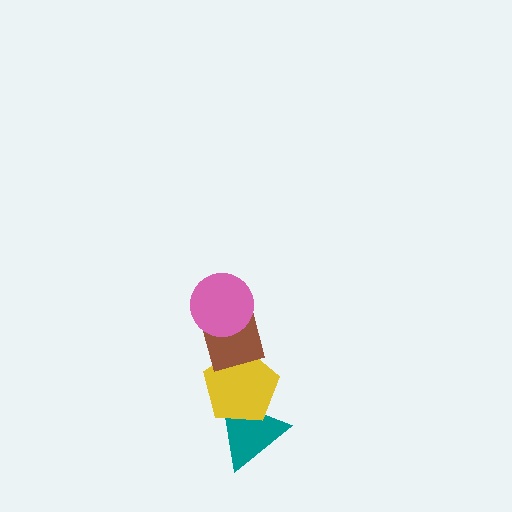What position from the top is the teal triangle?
The teal triangle is 4th from the top.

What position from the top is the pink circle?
The pink circle is 1st from the top.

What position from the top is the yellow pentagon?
The yellow pentagon is 3rd from the top.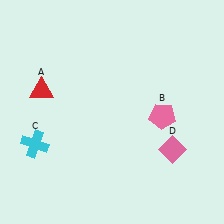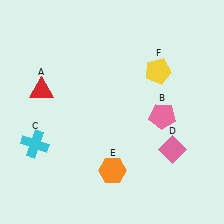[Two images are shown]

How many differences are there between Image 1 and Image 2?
There are 2 differences between the two images.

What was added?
An orange hexagon (E), a yellow pentagon (F) were added in Image 2.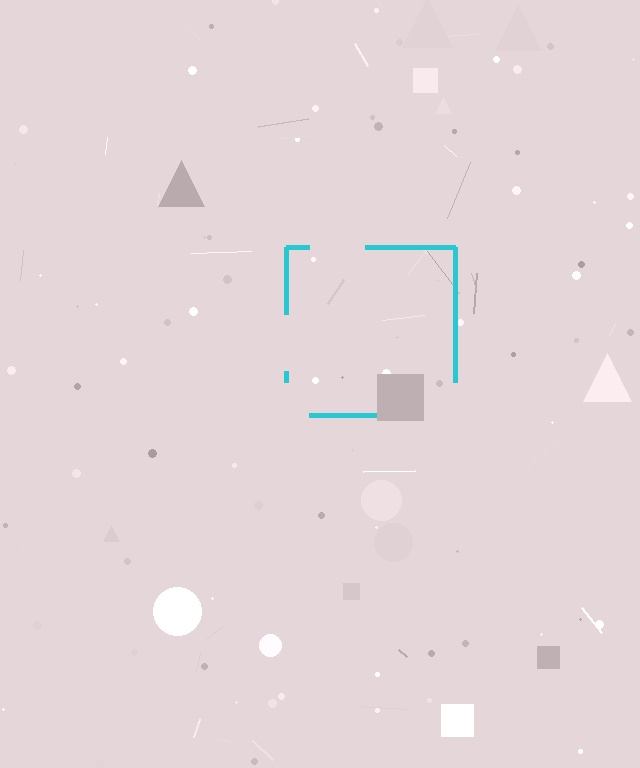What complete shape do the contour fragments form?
The contour fragments form a square.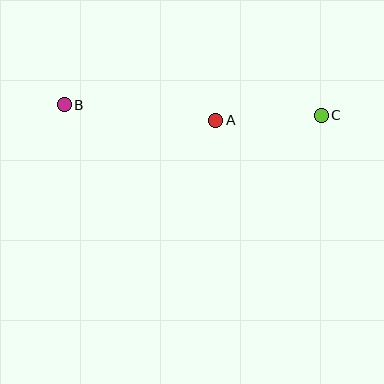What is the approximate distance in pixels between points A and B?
The distance between A and B is approximately 152 pixels.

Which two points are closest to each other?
Points A and C are closest to each other.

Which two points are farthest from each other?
Points B and C are farthest from each other.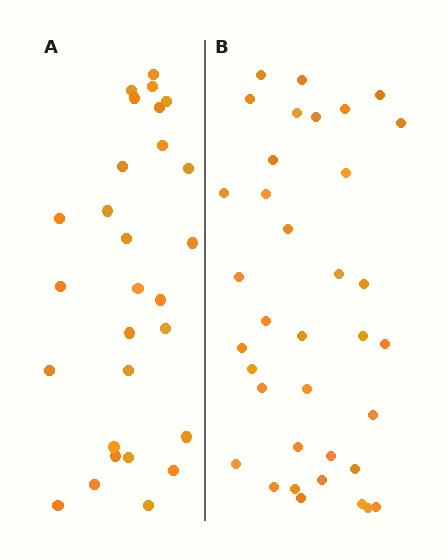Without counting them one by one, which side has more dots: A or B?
Region B (the right region) has more dots.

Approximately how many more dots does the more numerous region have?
Region B has roughly 8 or so more dots than region A.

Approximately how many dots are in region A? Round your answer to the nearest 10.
About 30 dots. (The exact count is 28, which rounds to 30.)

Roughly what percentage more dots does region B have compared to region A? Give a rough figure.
About 30% more.